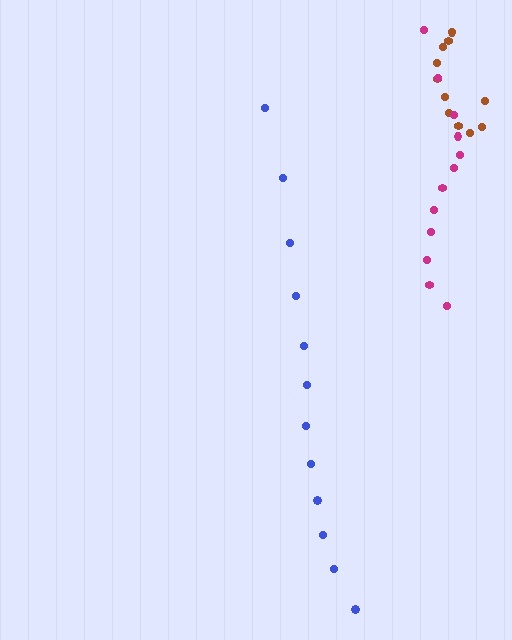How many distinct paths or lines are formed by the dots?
There are 3 distinct paths.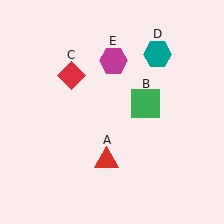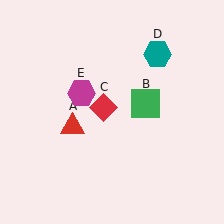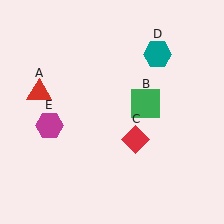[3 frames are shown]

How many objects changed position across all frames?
3 objects changed position: red triangle (object A), red diamond (object C), magenta hexagon (object E).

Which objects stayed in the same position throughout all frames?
Green square (object B) and teal hexagon (object D) remained stationary.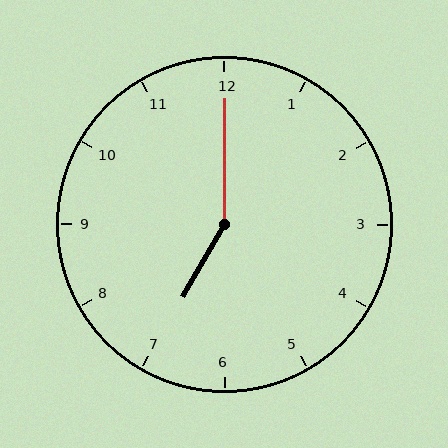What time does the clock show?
7:00.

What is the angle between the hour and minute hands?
Approximately 150 degrees.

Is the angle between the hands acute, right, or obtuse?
It is obtuse.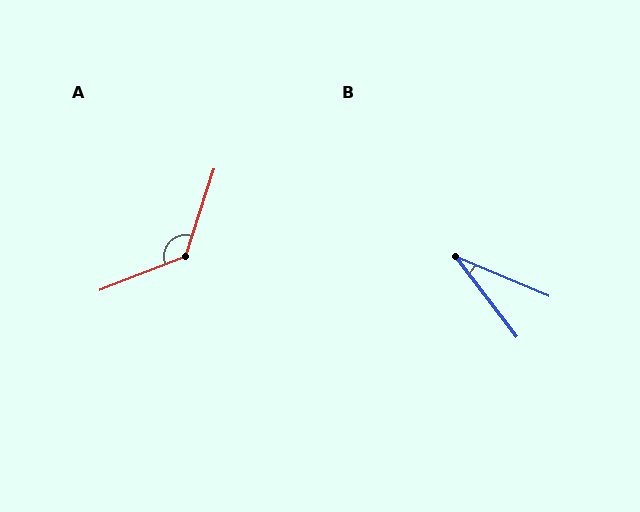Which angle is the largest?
A, at approximately 130 degrees.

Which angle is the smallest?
B, at approximately 29 degrees.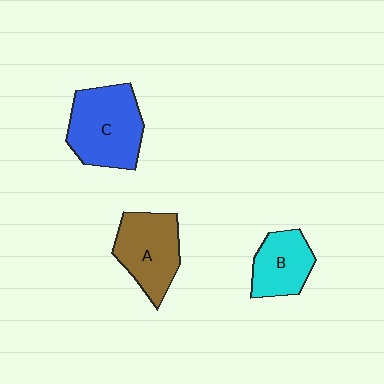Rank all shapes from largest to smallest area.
From largest to smallest: C (blue), A (brown), B (cyan).